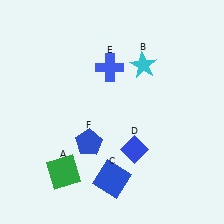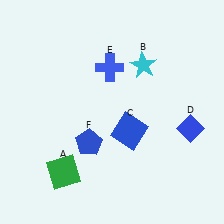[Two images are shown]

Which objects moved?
The objects that moved are: the blue square (C), the blue diamond (D).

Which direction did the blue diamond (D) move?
The blue diamond (D) moved right.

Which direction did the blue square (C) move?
The blue square (C) moved up.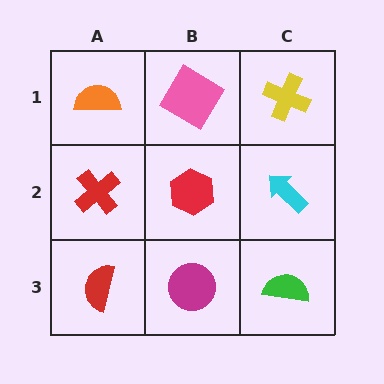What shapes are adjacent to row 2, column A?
An orange semicircle (row 1, column A), a red semicircle (row 3, column A), a red hexagon (row 2, column B).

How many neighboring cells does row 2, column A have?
3.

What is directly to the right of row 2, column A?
A red hexagon.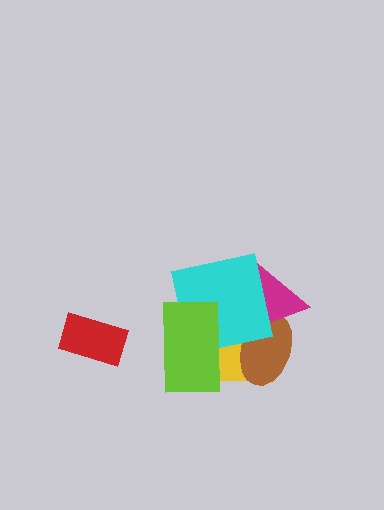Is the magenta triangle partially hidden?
Yes, it is partially covered by another shape.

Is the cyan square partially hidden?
Yes, it is partially covered by another shape.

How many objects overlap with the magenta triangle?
3 objects overlap with the magenta triangle.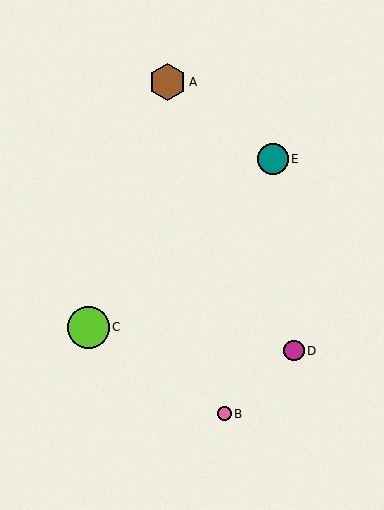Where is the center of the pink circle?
The center of the pink circle is at (224, 414).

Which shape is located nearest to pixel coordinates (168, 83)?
The brown hexagon (labeled A) at (167, 82) is nearest to that location.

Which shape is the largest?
The lime circle (labeled C) is the largest.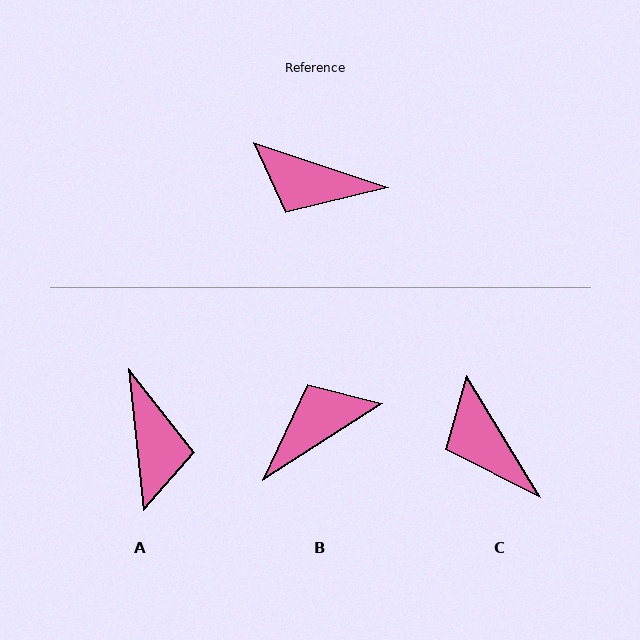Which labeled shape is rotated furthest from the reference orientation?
B, about 129 degrees away.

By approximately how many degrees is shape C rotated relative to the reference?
Approximately 40 degrees clockwise.